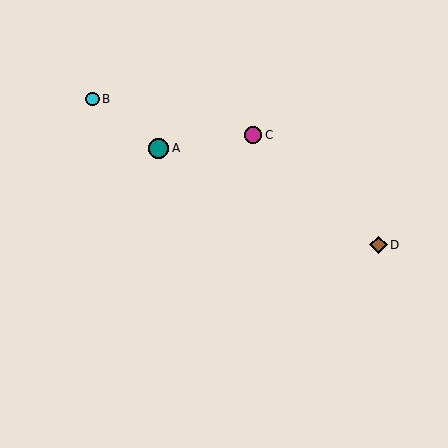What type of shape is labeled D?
Shape D is a brown diamond.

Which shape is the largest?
The teal circle (labeled A) is the largest.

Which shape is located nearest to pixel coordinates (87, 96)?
The cyan circle (labeled B) at (93, 99) is nearest to that location.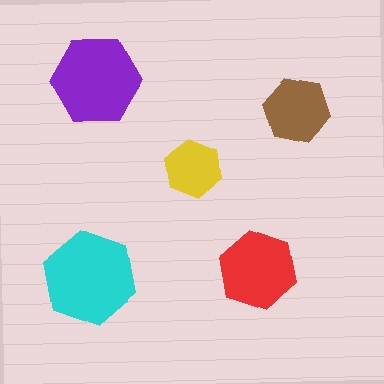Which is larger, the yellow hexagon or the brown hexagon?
The brown one.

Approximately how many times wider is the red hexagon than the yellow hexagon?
About 1.5 times wider.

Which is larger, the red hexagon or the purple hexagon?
The purple one.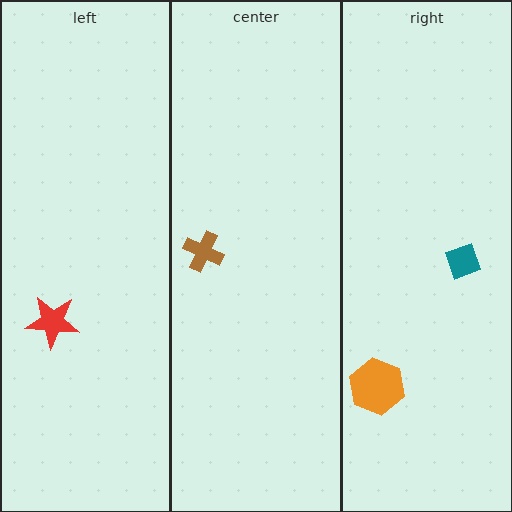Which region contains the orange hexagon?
The right region.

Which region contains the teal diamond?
The right region.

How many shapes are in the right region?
2.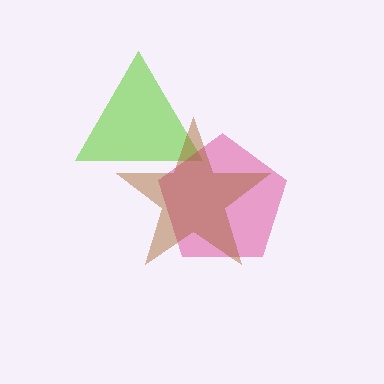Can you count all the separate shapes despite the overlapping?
Yes, there are 3 separate shapes.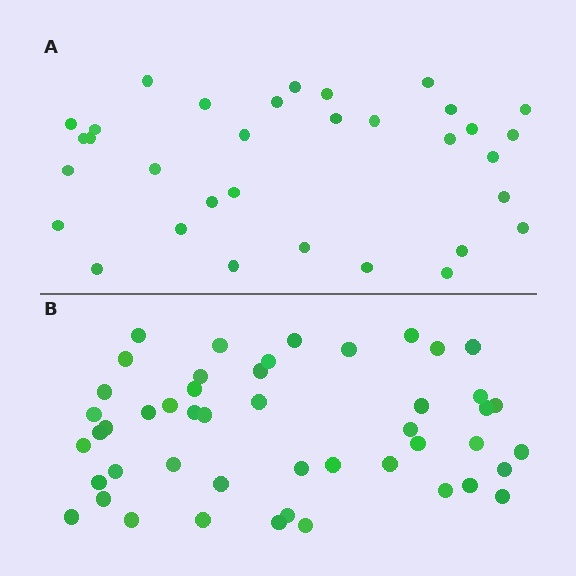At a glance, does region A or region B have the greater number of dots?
Region B (the bottom region) has more dots.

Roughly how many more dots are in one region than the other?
Region B has approximately 15 more dots than region A.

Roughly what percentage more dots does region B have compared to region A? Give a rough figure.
About 45% more.